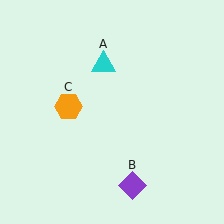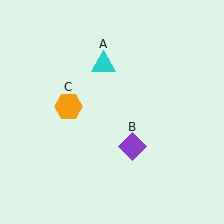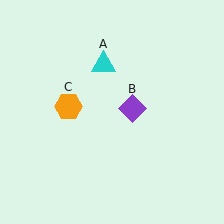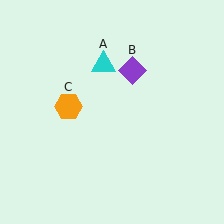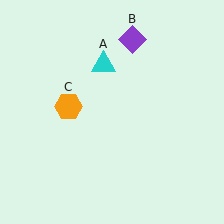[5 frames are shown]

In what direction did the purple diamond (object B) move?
The purple diamond (object B) moved up.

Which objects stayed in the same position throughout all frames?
Cyan triangle (object A) and orange hexagon (object C) remained stationary.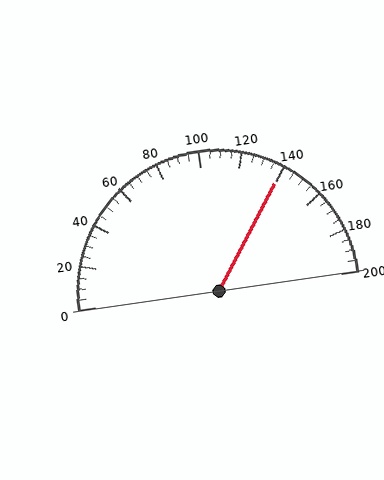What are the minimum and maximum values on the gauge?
The gauge ranges from 0 to 200.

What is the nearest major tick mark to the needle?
The nearest major tick mark is 140.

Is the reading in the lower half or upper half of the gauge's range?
The reading is in the upper half of the range (0 to 200).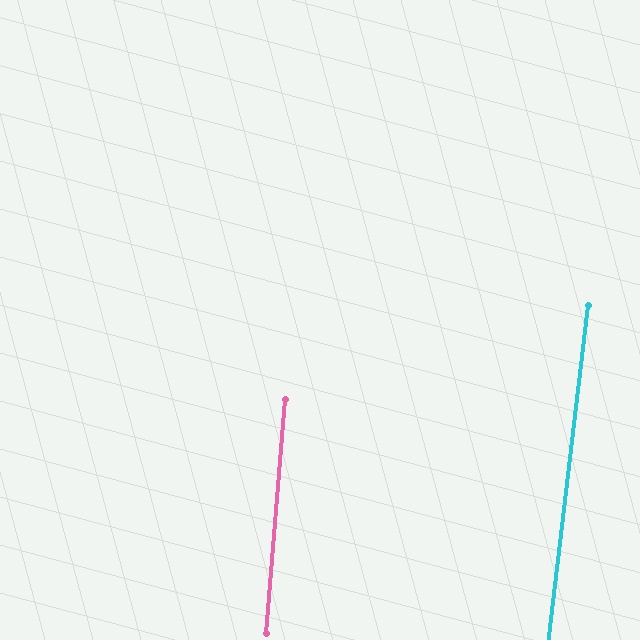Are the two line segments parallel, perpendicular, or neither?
Parallel — their directions differ by only 1.9°.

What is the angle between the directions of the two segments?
Approximately 2 degrees.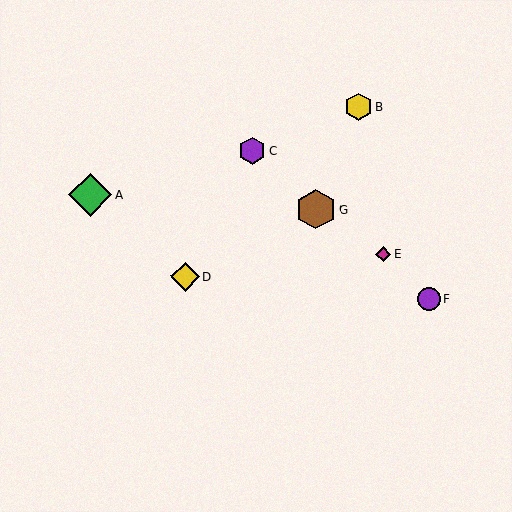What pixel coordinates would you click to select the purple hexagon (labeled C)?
Click at (252, 151) to select the purple hexagon C.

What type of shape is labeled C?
Shape C is a purple hexagon.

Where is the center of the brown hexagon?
The center of the brown hexagon is at (316, 210).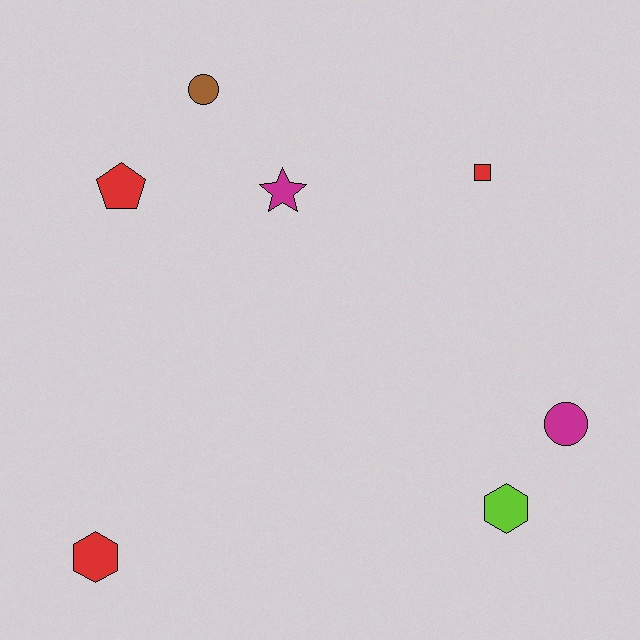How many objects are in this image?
There are 7 objects.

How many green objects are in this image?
There are no green objects.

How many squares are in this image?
There is 1 square.